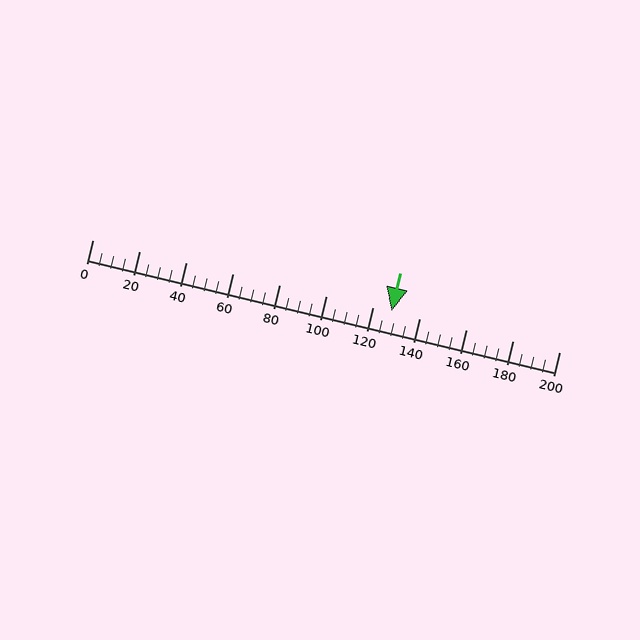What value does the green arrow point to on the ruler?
The green arrow points to approximately 128.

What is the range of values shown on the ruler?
The ruler shows values from 0 to 200.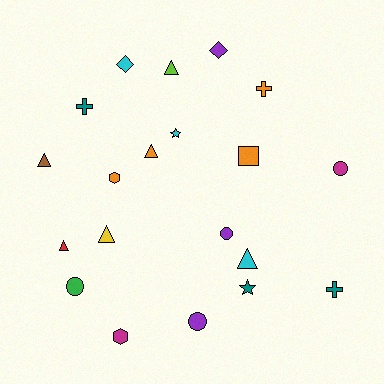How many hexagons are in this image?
There are 2 hexagons.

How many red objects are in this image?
There is 1 red object.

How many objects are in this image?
There are 20 objects.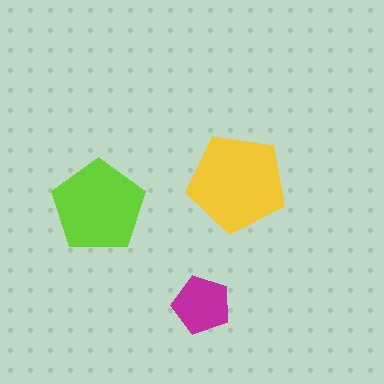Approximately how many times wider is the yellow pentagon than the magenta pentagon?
About 1.5 times wider.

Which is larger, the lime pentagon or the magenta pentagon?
The lime one.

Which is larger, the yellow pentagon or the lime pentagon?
The yellow one.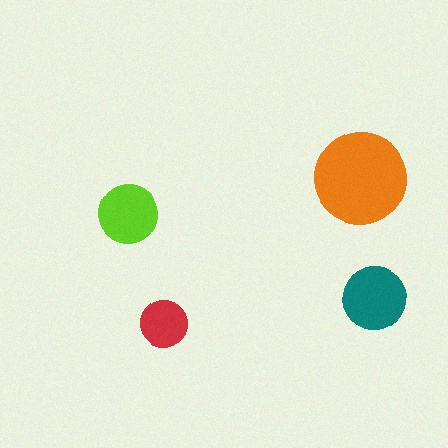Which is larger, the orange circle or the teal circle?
The orange one.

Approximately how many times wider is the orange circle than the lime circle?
About 1.5 times wider.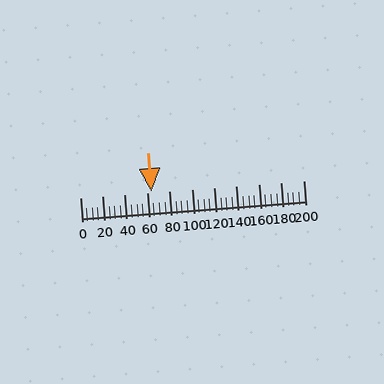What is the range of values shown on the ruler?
The ruler shows values from 0 to 200.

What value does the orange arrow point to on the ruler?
The orange arrow points to approximately 64.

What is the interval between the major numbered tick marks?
The major tick marks are spaced 20 units apart.